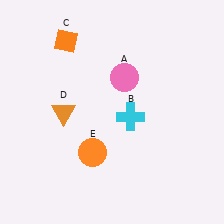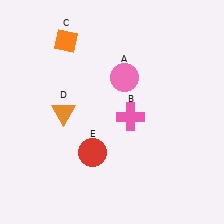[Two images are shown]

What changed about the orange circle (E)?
In Image 1, E is orange. In Image 2, it changed to red.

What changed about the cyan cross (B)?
In Image 1, B is cyan. In Image 2, it changed to pink.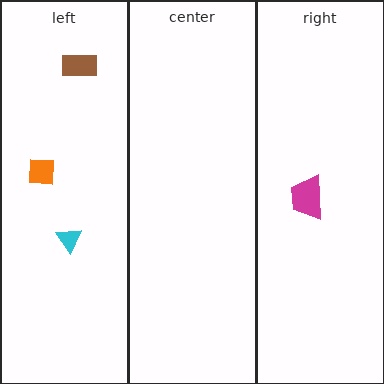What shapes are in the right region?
The magenta trapezoid.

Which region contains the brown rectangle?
The left region.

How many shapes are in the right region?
1.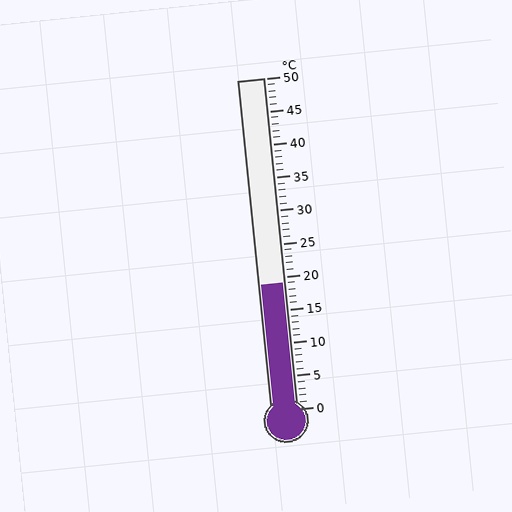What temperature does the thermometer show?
The thermometer shows approximately 19°C.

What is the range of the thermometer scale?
The thermometer scale ranges from 0°C to 50°C.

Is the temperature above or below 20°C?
The temperature is below 20°C.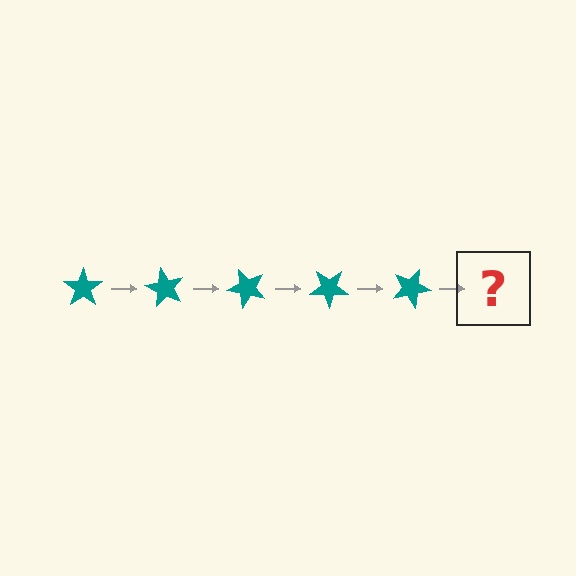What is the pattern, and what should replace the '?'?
The pattern is that the star rotates 60 degrees each step. The '?' should be a teal star rotated 300 degrees.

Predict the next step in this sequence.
The next step is a teal star rotated 300 degrees.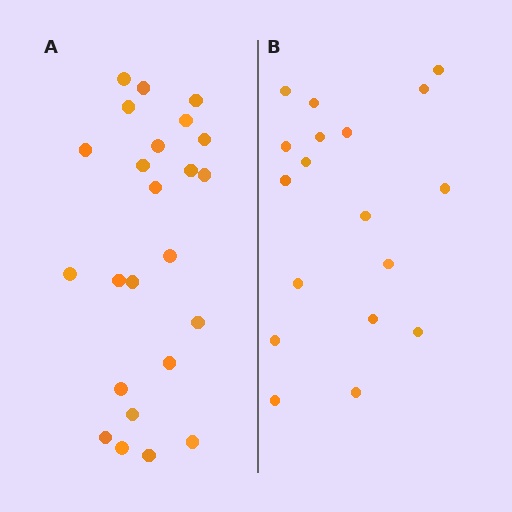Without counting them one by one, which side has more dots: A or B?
Region A (the left region) has more dots.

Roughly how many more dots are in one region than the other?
Region A has about 6 more dots than region B.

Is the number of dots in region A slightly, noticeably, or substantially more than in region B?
Region A has noticeably more, but not dramatically so. The ratio is roughly 1.3 to 1.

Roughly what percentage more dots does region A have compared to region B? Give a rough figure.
About 35% more.